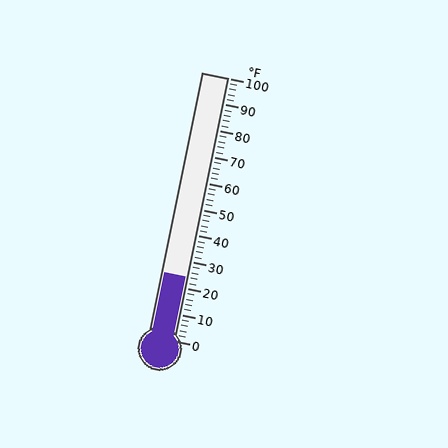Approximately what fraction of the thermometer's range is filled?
The thermometer is filled to approximately 25% of its range.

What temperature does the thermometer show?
The thermometer shows approximately 24°F.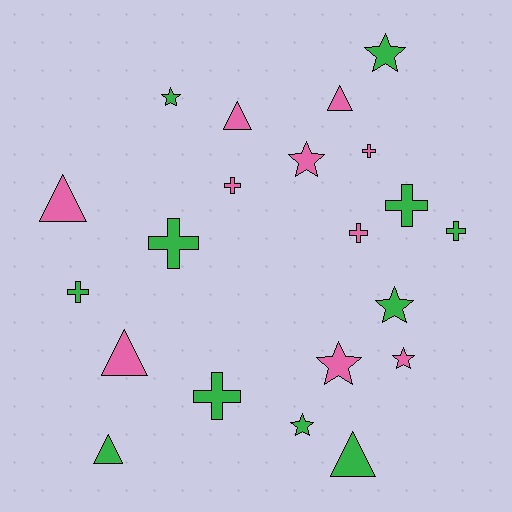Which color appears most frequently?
Green, with 11 objects.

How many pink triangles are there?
There are 4 pink triangles.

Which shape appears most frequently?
Cross, with 8 objects.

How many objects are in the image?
There are 21 objects.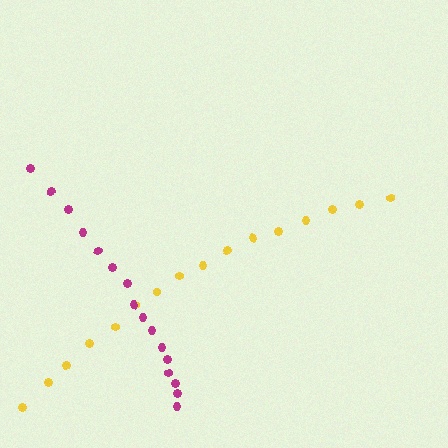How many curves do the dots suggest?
There are 2 distinct paths.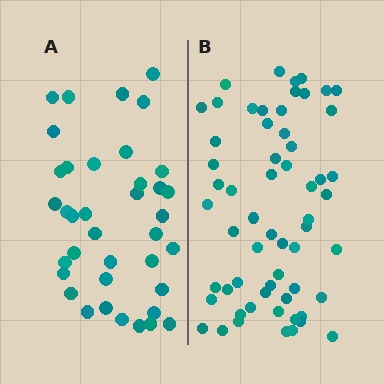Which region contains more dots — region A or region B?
Region B (the right region) has more dots.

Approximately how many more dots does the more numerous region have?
Region B has approximately 20 more dots than region A.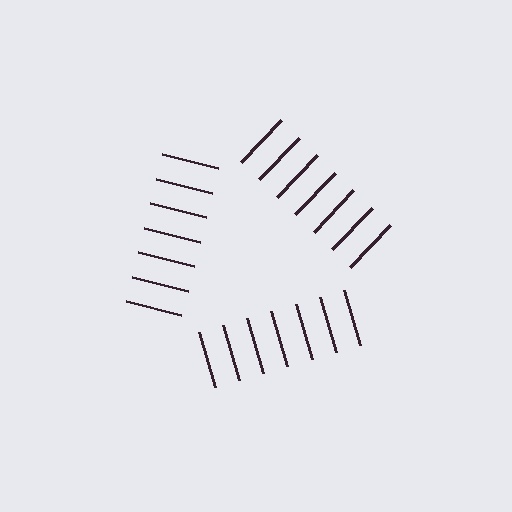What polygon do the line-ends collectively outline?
An illusory triangle — the line segments terminate on its edges but no continuous stroke is drawn.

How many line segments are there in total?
21 — 7 along each of the 3 edges.